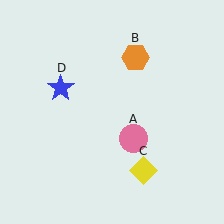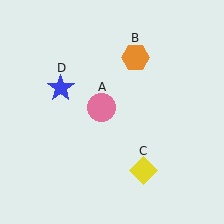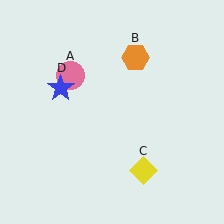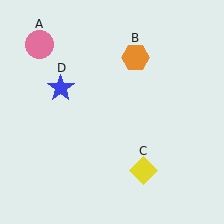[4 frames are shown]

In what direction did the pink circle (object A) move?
The pink circle (object A) moved up and to the left.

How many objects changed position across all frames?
1 object changed position: pink circle (object A).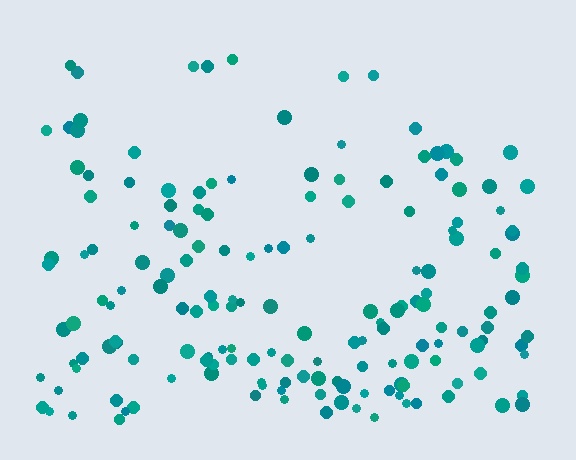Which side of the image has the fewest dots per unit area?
The top.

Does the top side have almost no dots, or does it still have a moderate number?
Still a moderate number, just noticeably fewer than the bottom.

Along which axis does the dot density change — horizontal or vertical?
Vertical.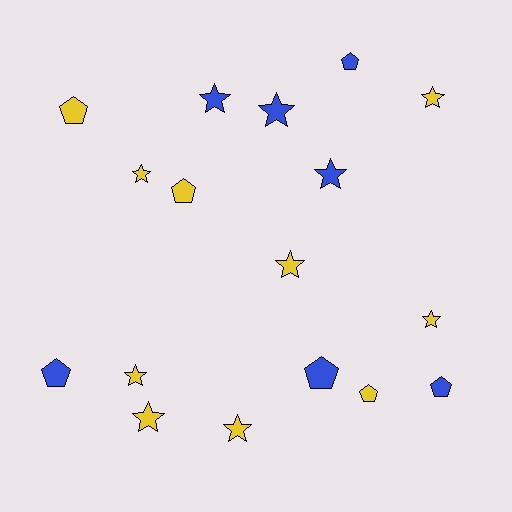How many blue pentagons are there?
There are 4 blue pentagons.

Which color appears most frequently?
Yellow, with 10 objects.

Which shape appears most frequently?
Star, with 10 objects.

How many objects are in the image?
There are 17 objects.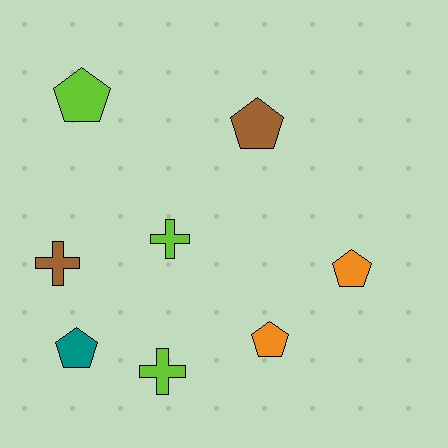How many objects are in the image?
There are 8 objects.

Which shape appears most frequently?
Pentagon, with 5 objects.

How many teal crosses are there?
There are no teal crosses.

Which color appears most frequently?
Lime, with 3 objects.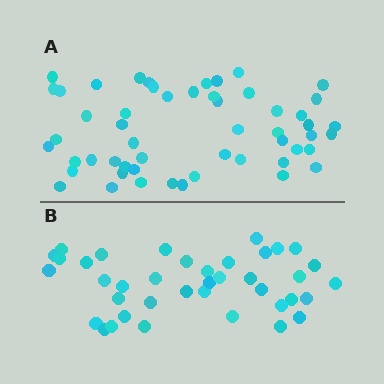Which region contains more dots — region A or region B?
Region A (the top region) has more dots.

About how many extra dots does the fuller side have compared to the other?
Region A has approximately 15 more dots than region B.